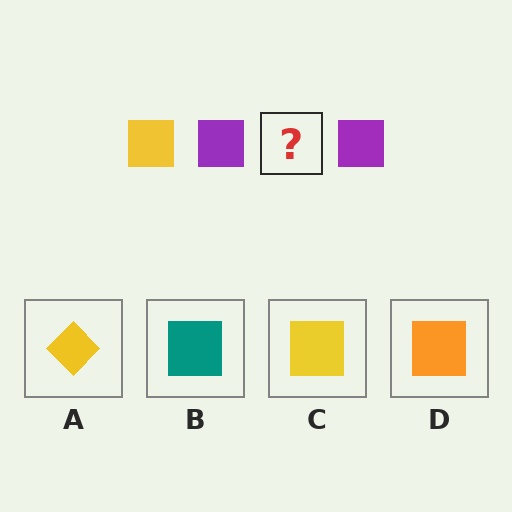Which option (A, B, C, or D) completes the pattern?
C.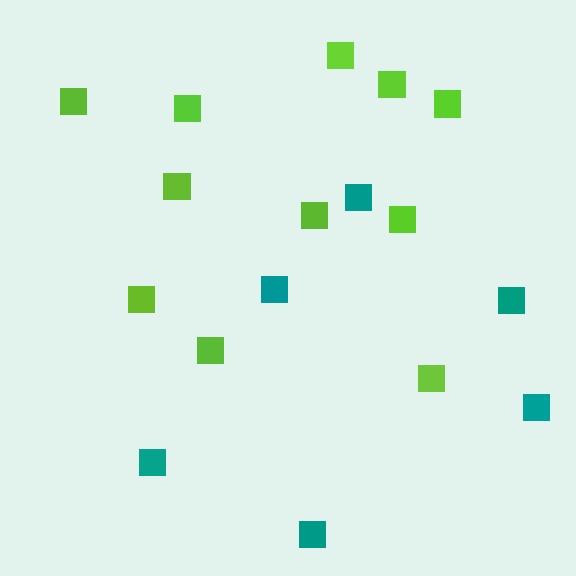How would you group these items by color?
There are 2 groups: one group of lime squares (11) and one group of teal squares (6).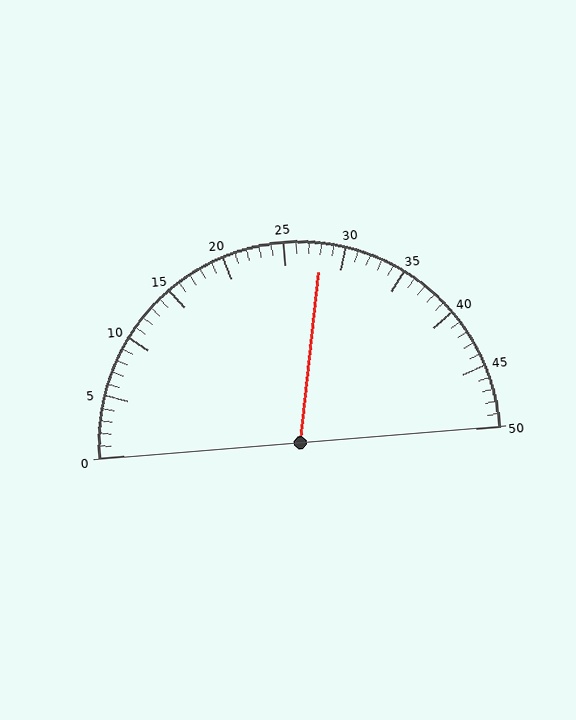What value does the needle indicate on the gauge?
The needle indicates approximately 28.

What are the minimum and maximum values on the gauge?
The gauge ranges from 0 to 50.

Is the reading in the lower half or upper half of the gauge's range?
The reading is in the upper half of the range (0 to 50).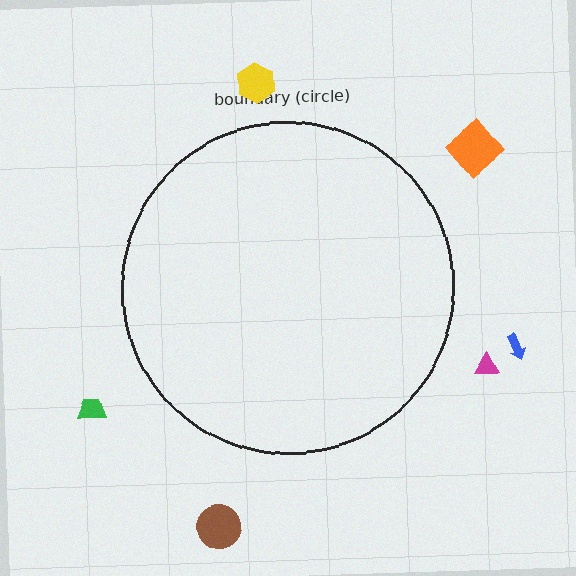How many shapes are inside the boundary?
0 inside, 6 outside.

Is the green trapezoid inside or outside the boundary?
Outside.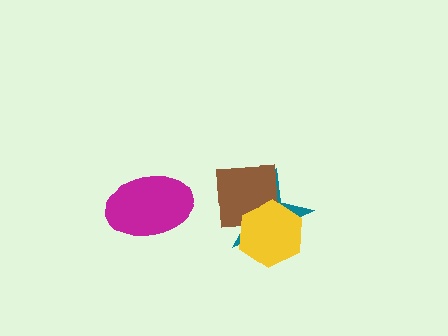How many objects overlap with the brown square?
2 objects overlap with the brown square.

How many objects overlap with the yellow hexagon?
2 objects overlap with the yellow hexagon.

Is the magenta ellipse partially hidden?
No, no other shape covers it.